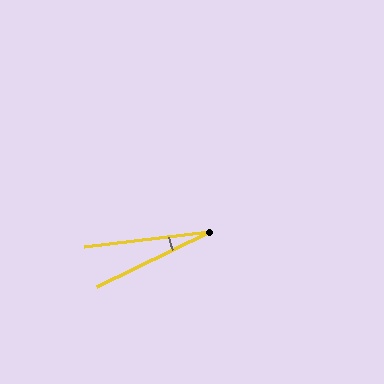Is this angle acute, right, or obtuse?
It is acute.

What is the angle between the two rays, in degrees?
Approximately 19 degrees.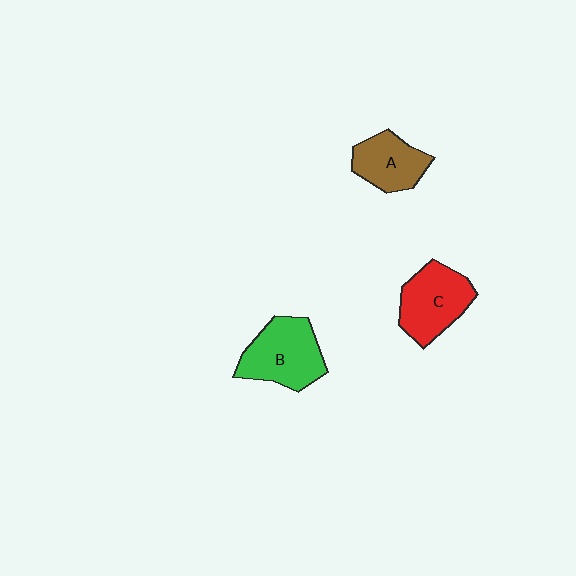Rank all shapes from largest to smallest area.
From largest to smallest: B (green), C (red), A (brown).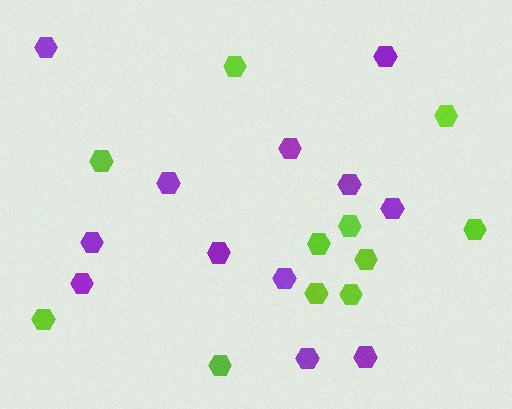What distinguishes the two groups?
There are 2 groups: one group of purple hexagons (12) and one group of lime hexagons (11).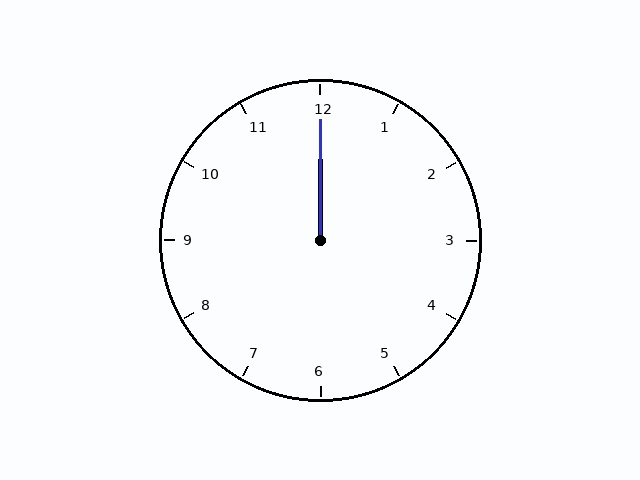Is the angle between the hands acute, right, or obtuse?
It is acute.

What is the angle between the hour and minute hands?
Approximately 0 degrees.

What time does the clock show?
12:00.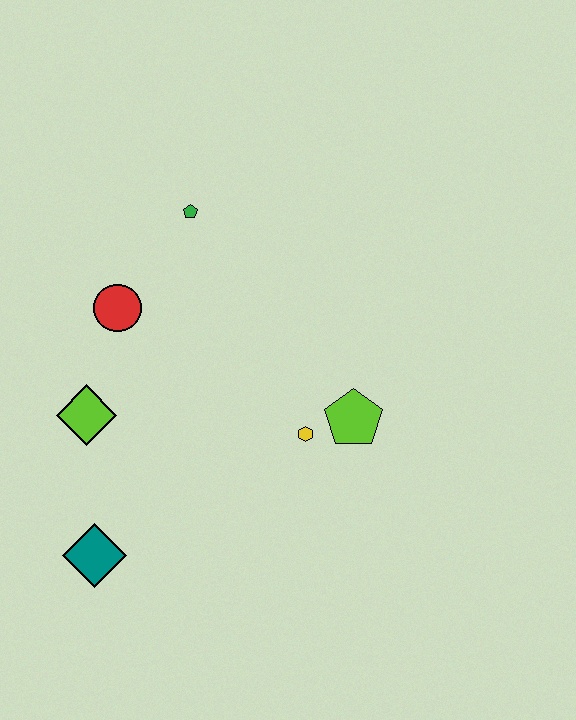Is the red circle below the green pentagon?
Yes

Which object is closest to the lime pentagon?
The yellow hexagon is closest to the lime pentagon.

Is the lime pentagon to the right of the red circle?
Yes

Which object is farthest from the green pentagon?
The teal diamond is farthest from the green pentagon.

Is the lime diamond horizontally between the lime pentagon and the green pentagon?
No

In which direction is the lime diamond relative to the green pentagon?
The lime diamond is below the green pentagon.